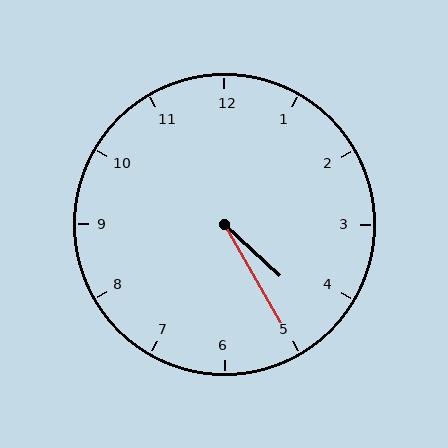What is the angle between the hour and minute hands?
Approximately 18 degrees.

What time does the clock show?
4:25.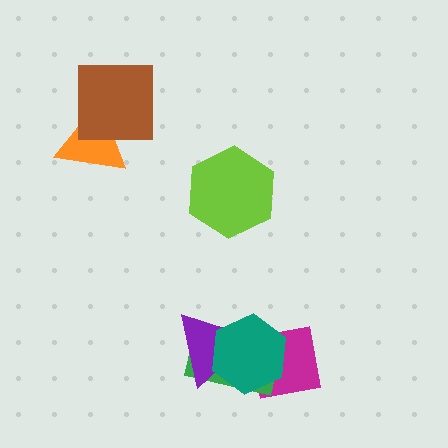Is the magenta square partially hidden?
Yes, it is partially covered by another shape.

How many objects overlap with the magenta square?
3 objects overlap with the magenta square.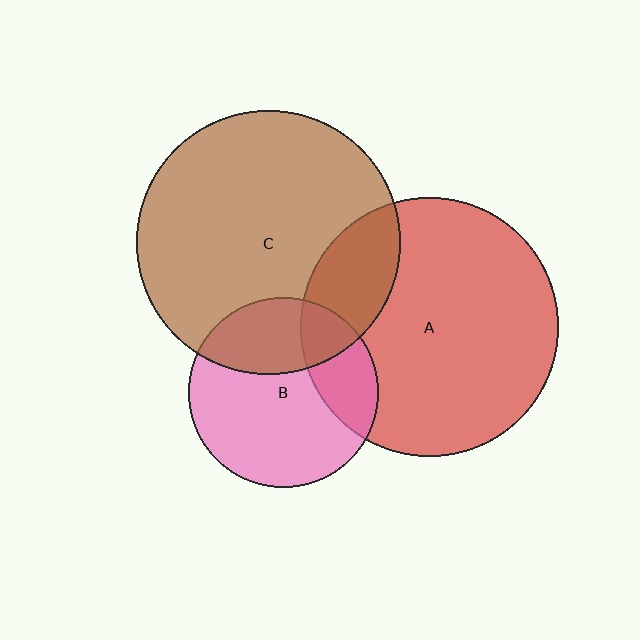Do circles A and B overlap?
Yes.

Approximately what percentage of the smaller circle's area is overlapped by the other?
Approximately 25%.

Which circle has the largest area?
Circle C (brown).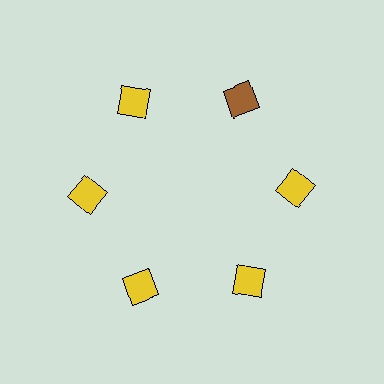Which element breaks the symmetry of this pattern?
The brown diamond at roughly the 1 o'clock position breaks the symmetry. All other shapes are yellow diamonds.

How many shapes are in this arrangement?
There are 6 shapes arranged in a ring pattern.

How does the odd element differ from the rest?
It has a different color: brown instead of yellow.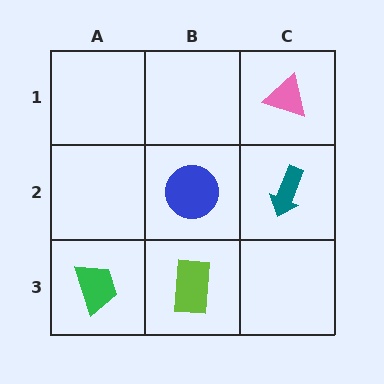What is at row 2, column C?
A teal arrow.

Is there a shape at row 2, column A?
No, that cell is empty.